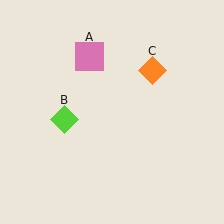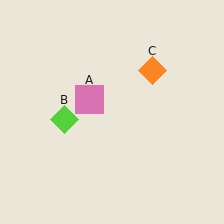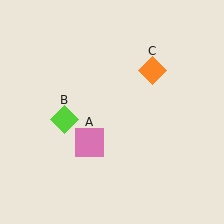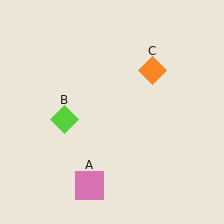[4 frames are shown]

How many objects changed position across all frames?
1 object changed position: pink square (object A).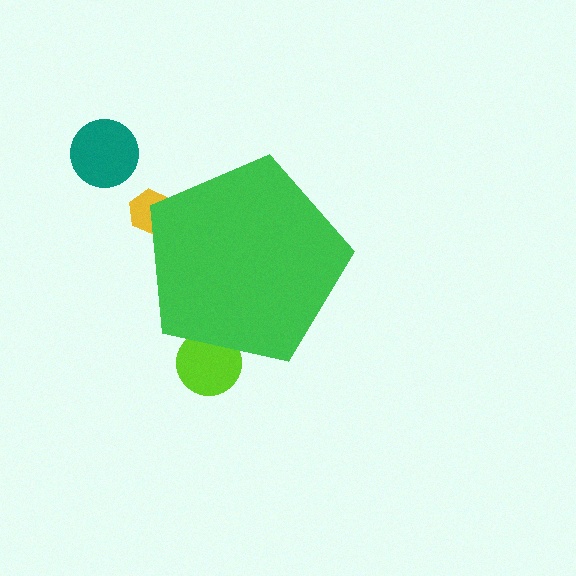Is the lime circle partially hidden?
Yes, the lime circle is partially hidden behind the green pentagon.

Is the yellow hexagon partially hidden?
Yes, the yellow hexagon is partially hidden behind the green pentagon.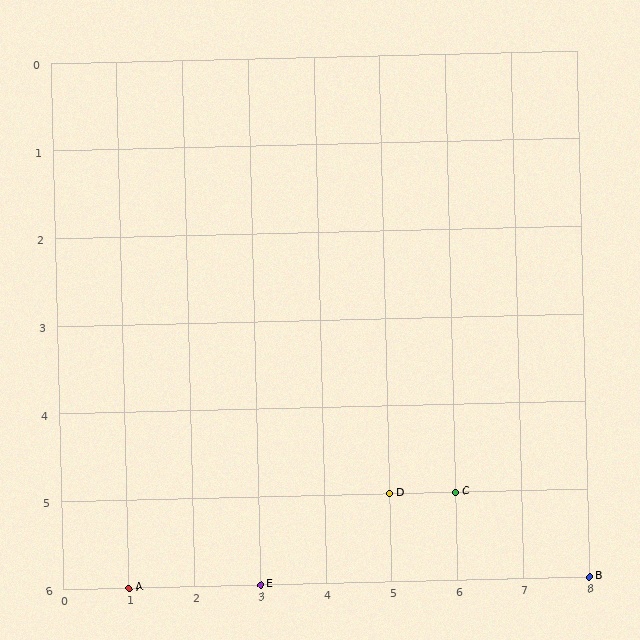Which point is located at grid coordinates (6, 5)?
Point C is at (6, 5).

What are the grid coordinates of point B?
Point B is at grid coordinates (8, 6).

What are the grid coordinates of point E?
Point E is at grid coordinates (3, 6).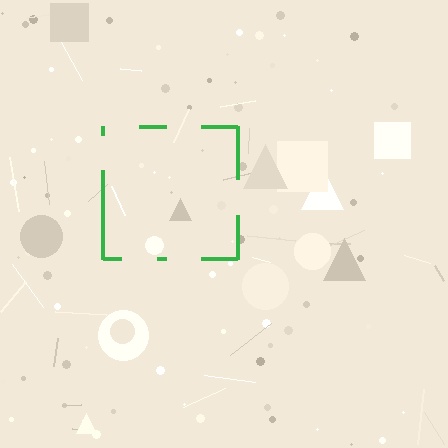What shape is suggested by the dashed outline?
The dashed outline suggests a square.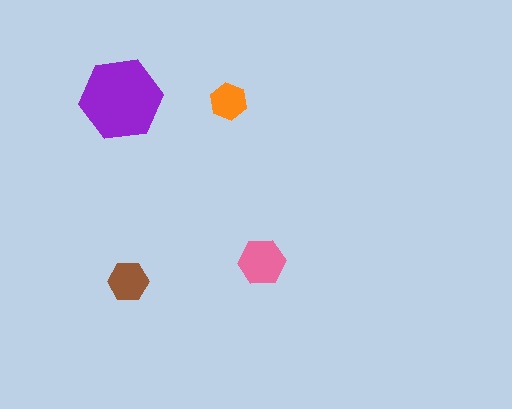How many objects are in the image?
There are 4 objects in the image.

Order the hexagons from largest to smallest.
the purple one, the pink one, the brown one, the orange one.